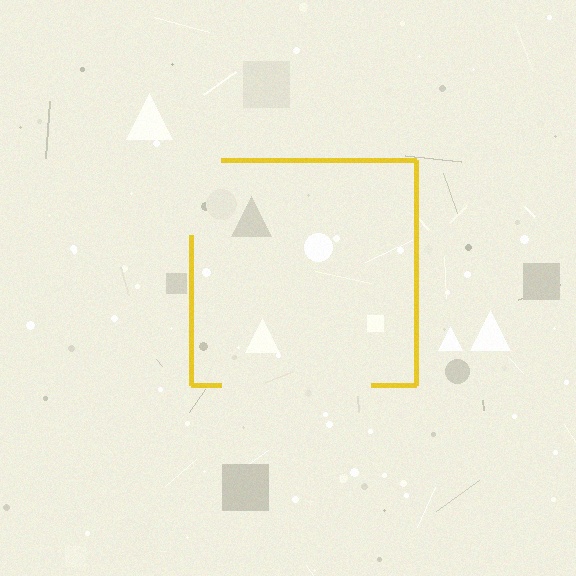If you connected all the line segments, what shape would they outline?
They would outline a square.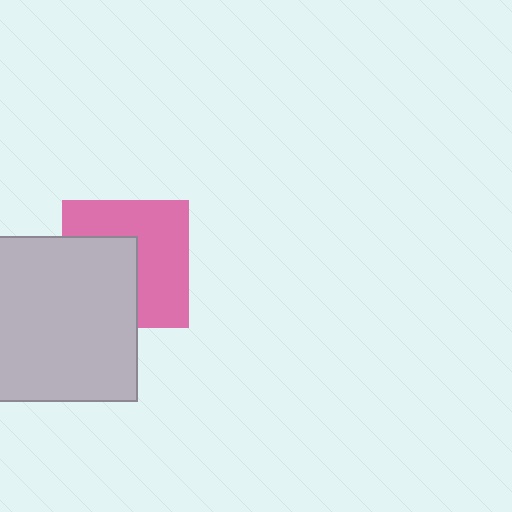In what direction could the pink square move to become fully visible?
The pink square could move right. That would shift it out from behind the light gray square entirely.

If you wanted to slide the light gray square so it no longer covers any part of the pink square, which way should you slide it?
Slide it left — that is the most direct way to separate the two shapes.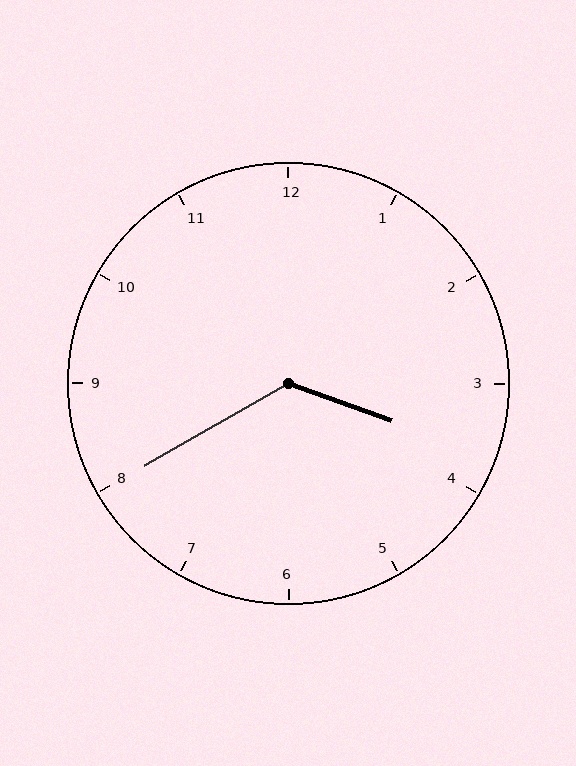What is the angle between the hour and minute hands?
Approximately 130 degrees.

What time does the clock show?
3:40.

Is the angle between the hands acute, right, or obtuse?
It is obtuse.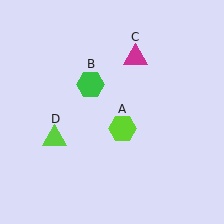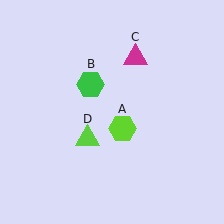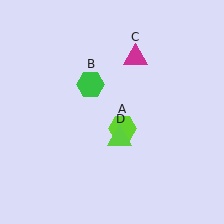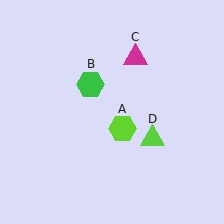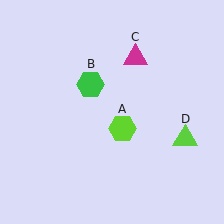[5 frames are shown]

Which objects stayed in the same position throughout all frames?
Lime hexagon (object A) and green hexagon (object B) and magenta triangle (object C) remained stationary.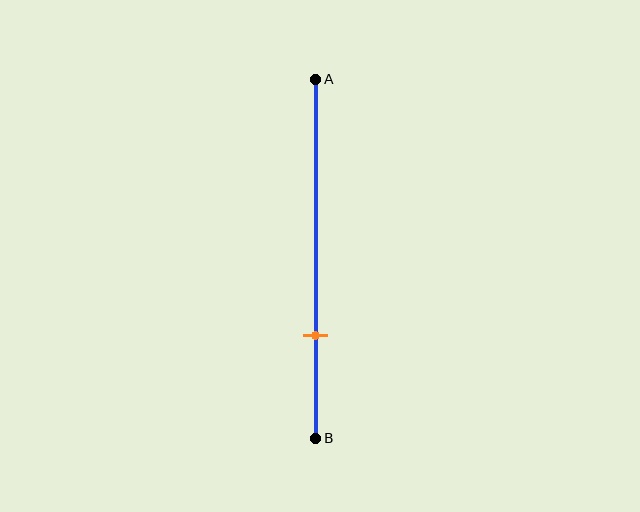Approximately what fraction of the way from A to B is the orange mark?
The orange mark is approximately 70% of the way from A to B.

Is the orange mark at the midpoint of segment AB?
No, the mark is at about 70% from A, not at the 50% midpoint.